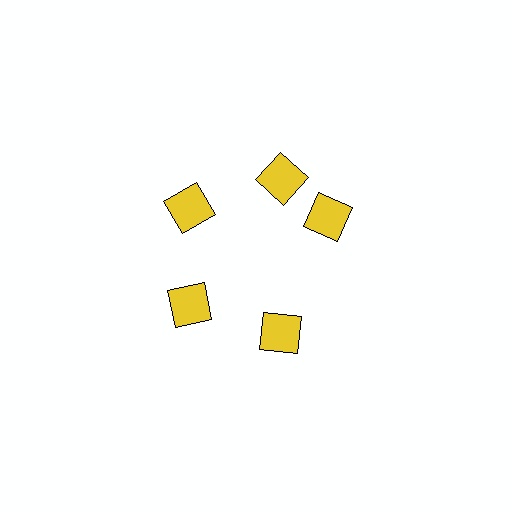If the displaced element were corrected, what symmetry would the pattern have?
It would have 5-fold rotational symmetry — the pattern would map onto itself every 72 degrees.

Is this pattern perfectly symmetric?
No. The 5 yellow squares are arranged in a ring, but one element near the 3 o'clock position is rotated out of alignment along the ring, breaking the 5-fold rotational symmetry.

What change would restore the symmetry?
The symmetry would be restored by rotating it back into even spacing with its neighbors so that all 5 squares sit at equal angles and equal distance from the center.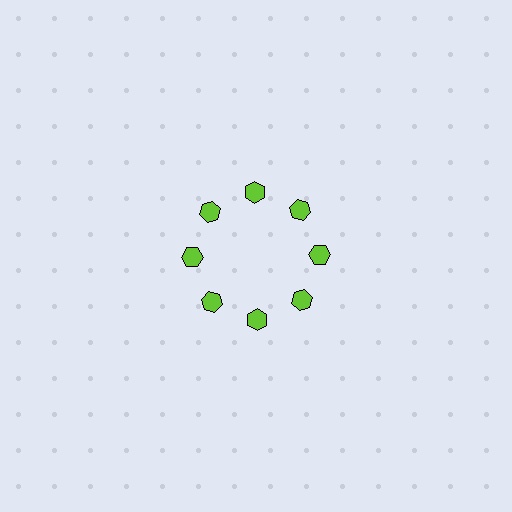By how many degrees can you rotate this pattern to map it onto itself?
The pattern maps onto itself every 45 degrees of rotation.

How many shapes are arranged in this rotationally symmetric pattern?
There are 8 shapes, arranged in 8 groups of 1.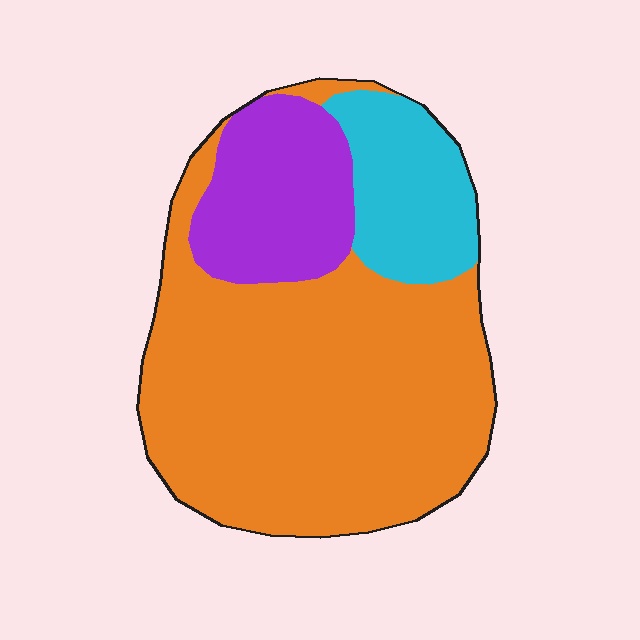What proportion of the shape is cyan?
Cyan covers 16% of the shape.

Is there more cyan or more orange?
Orange.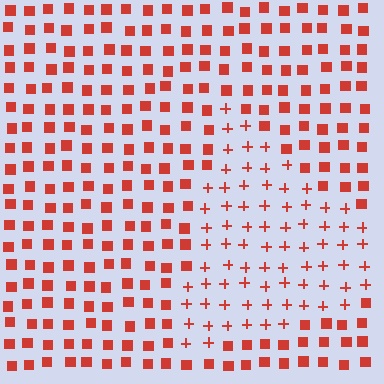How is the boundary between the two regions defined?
The boundary is defined by a change in element shape: plus signs inside vs. squares outside. All elements share the same color and spacing.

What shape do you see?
I see a triangle.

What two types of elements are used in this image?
The image uses plus signs inside the triangle region and squares outside it.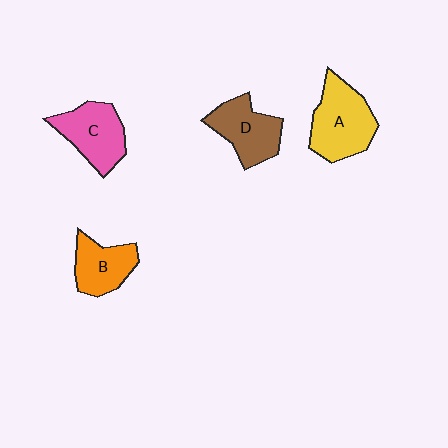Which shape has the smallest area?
Shape B (orange).